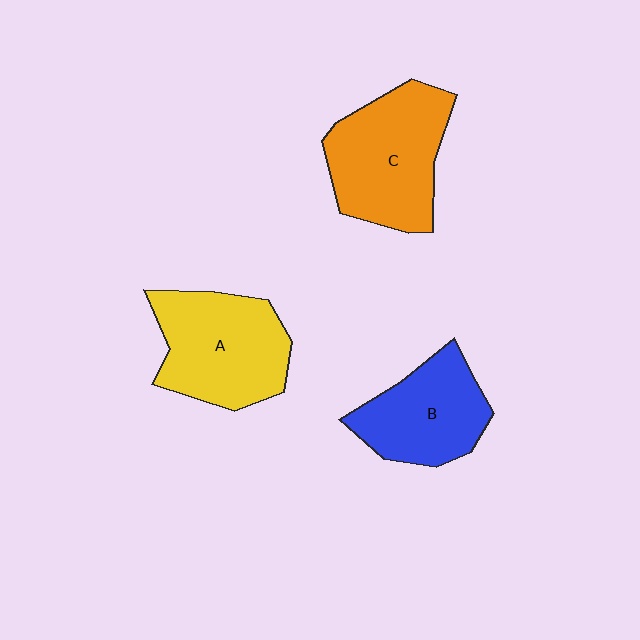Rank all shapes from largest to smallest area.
From largest to smallest: C (orange), A (yellow), B (blue).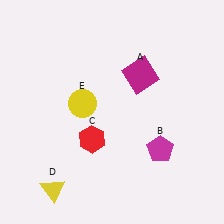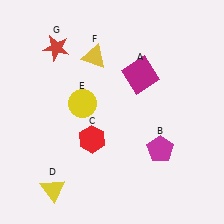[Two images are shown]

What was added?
A yellow triangle (F), a red star (G) were added in Image 2.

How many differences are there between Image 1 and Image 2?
There are 2 differences between the two images.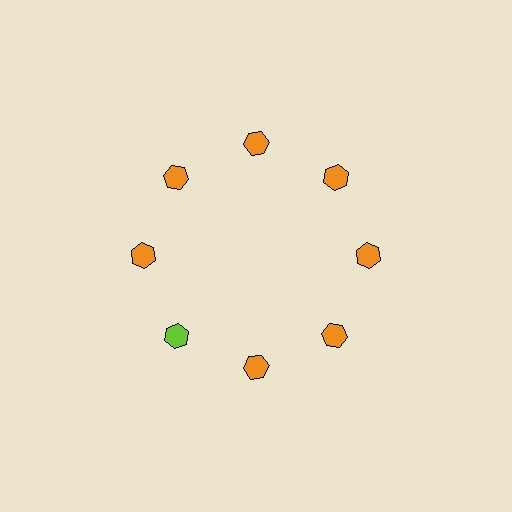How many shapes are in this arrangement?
There are 8 shapes arranged in a ring pattern.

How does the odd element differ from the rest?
It has a different color: lime instead of orange.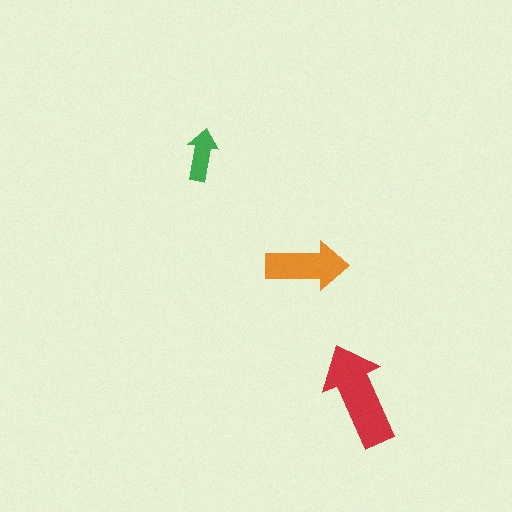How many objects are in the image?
There are 3 objects in the image.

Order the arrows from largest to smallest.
the red one, the orange one, the green one.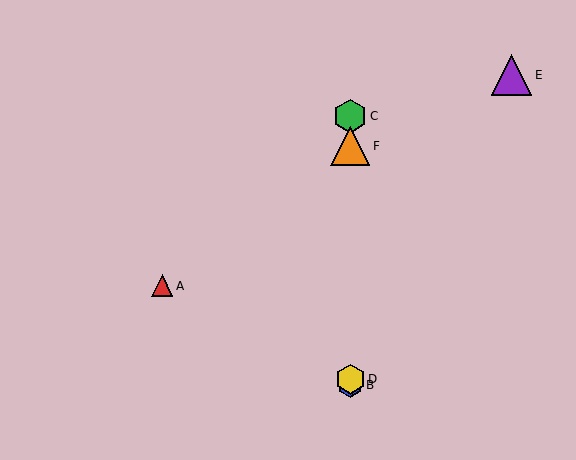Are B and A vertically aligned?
No, B is at x≈350 and A is at x≈162.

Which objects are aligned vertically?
Objects B, C, D, F are aligned vertically.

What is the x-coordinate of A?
Object A is at x≈162.